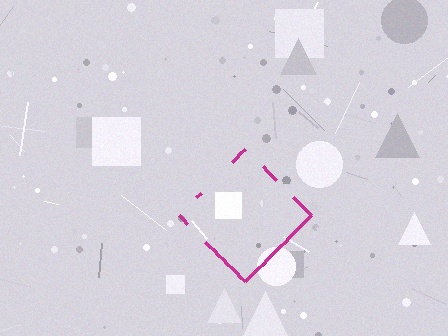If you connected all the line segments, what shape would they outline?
They would outline a diamond.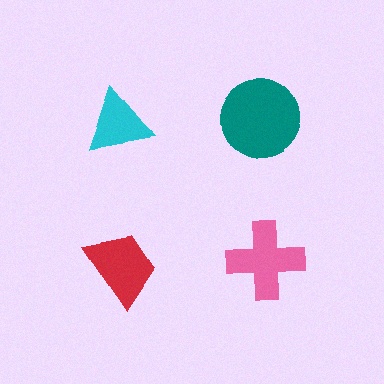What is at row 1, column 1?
A cyan triangle.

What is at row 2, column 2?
A pink cross.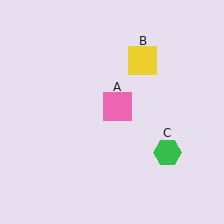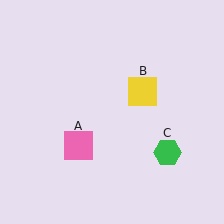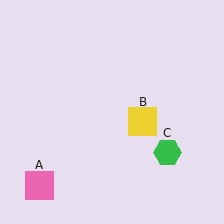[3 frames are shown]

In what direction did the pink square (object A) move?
The pink square (object A) moved down and to the left.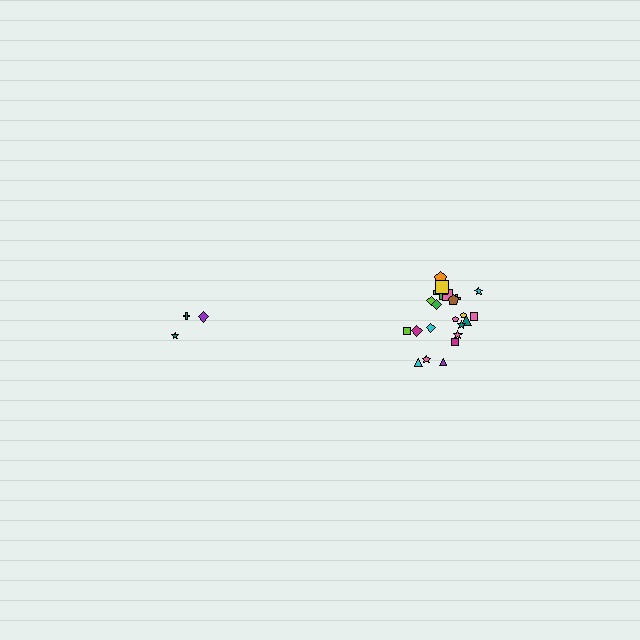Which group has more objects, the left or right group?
The right group.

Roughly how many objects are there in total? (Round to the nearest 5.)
Roughly 25 objects in total.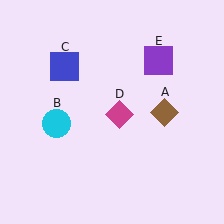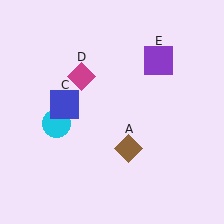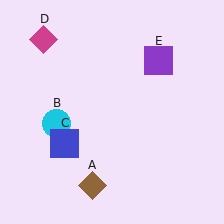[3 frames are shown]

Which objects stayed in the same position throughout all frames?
Cyan circle (object B) and purple square (object E) remained stationary.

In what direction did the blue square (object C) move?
The blue square (object C) moved down.